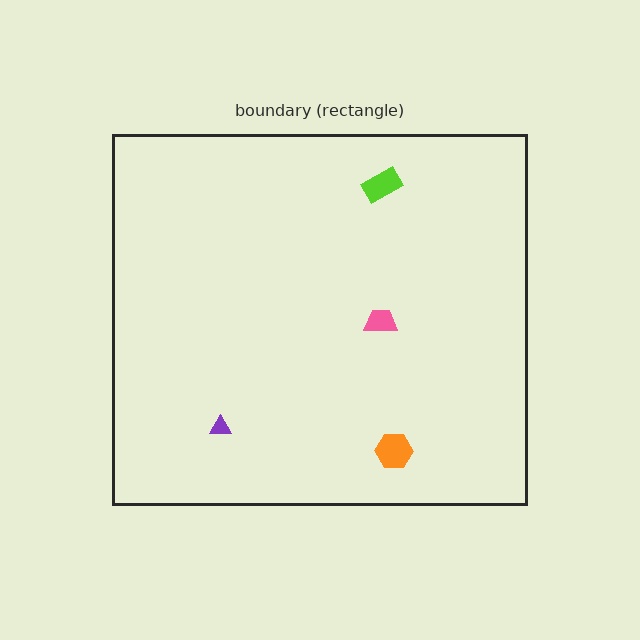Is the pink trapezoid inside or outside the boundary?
Inside.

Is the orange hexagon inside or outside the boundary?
Inside.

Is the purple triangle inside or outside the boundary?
Inside.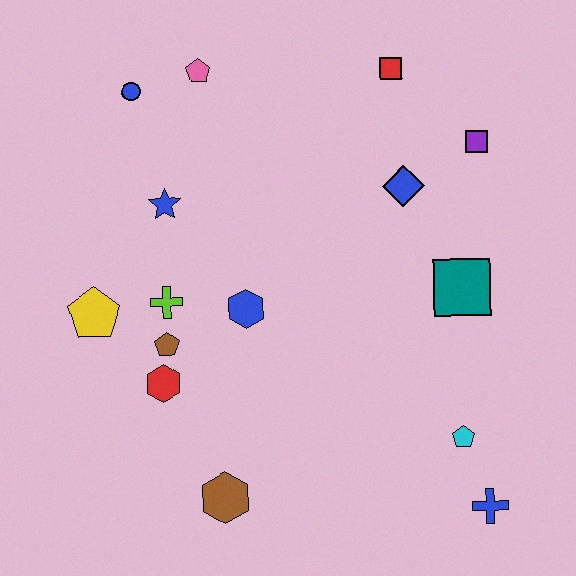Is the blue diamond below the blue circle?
Yes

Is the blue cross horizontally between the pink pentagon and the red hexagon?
No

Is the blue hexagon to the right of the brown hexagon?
Yes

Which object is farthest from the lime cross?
The blue cross is farthest from the lime cross.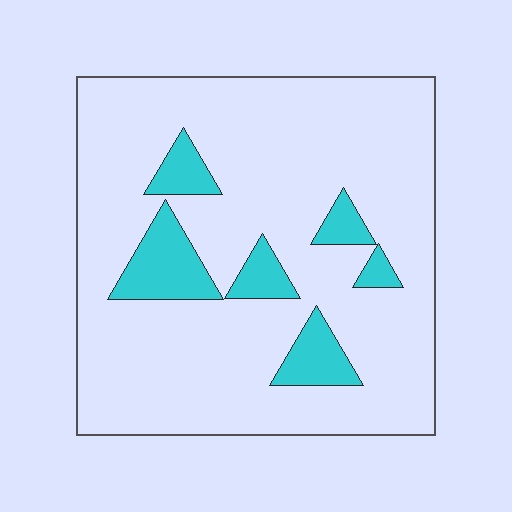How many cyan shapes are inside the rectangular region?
6.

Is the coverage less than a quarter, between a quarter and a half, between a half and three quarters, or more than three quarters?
Less than a quarter.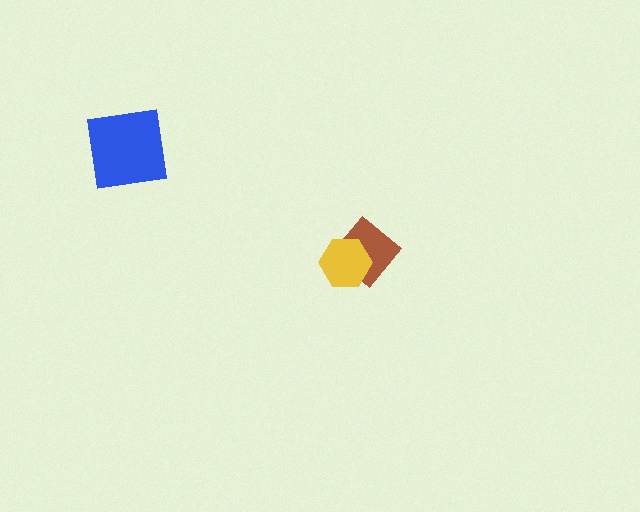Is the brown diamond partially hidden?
Yes, it is partially covered by another shape.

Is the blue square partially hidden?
No, no other shape covers it.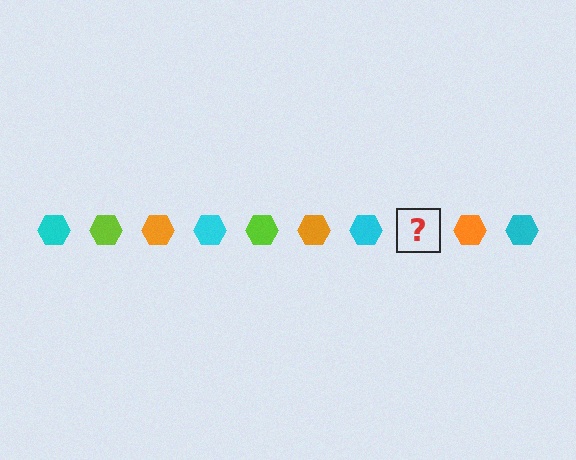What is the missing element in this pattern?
The missing element is a lime hexagon.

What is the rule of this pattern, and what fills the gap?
The rule is that the pattern cycles through cyan, lime, orange hexagons. The gap should be filled with a lime hexagon.